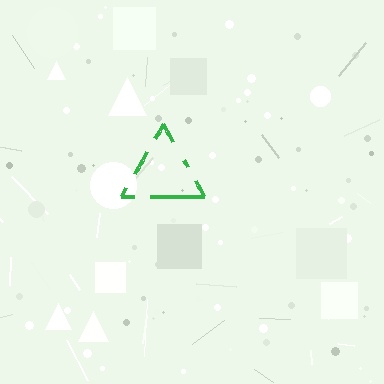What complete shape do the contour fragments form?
The contour fragments form a triangle.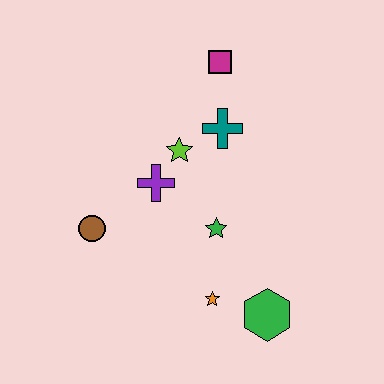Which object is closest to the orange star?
The green hexagon is closest to the orange star.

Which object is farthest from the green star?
The magenta square is farthest from the green star.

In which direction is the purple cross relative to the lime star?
The purple cross is below the lime star.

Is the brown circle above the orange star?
Yes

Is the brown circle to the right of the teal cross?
No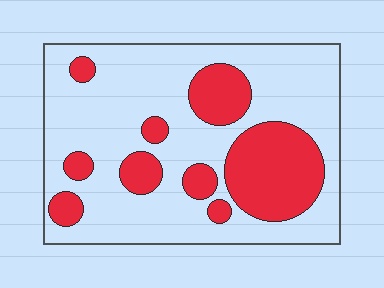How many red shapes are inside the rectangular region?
9.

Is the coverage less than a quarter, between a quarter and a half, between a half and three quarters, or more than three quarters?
Between a quarter and a half.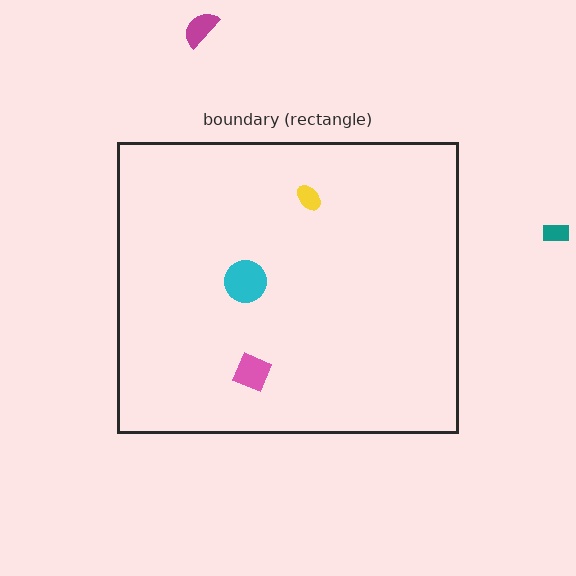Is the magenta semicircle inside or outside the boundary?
Outside.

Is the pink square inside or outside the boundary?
Inside.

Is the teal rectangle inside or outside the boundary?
Outside.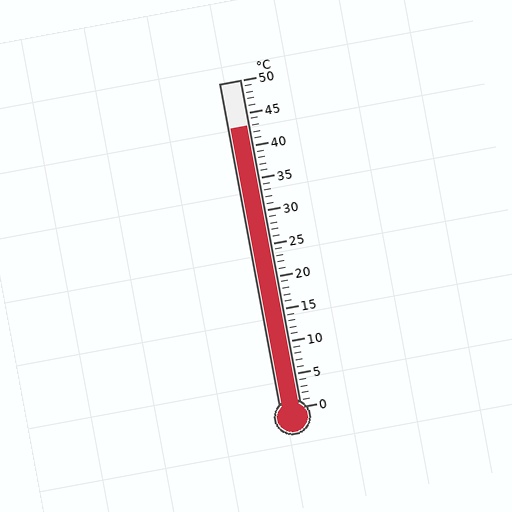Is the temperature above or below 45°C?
The temperature is below 45°C.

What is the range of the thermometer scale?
The thermometer scale ranges from 0°C to 50°C.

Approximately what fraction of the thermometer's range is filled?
The thermometer is filled to approximately 85% of its range.